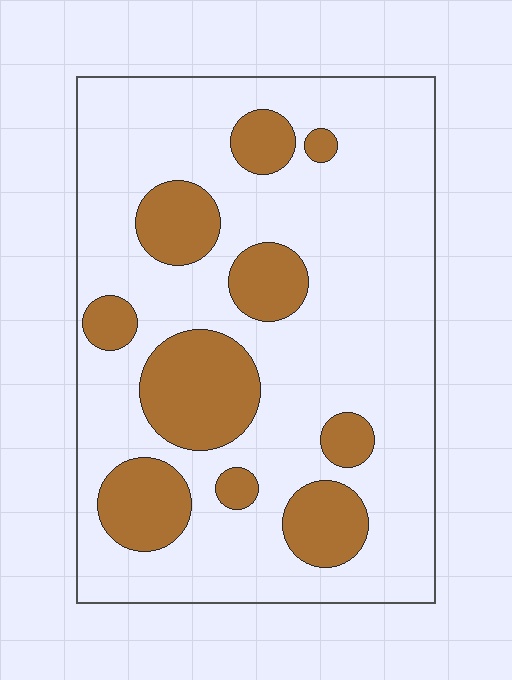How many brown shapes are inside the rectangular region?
10.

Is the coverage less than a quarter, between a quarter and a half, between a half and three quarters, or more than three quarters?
Less than a quarter.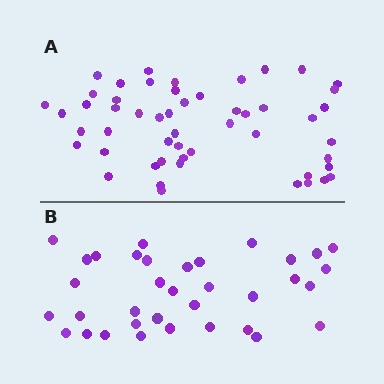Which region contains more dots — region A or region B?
Region A (the top region) has more dots.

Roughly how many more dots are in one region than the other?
Region A has approximately 15 more dots than region B.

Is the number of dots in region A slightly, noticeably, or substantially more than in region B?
Region A has substantially more. The ratio is roughly 1.5 to 1.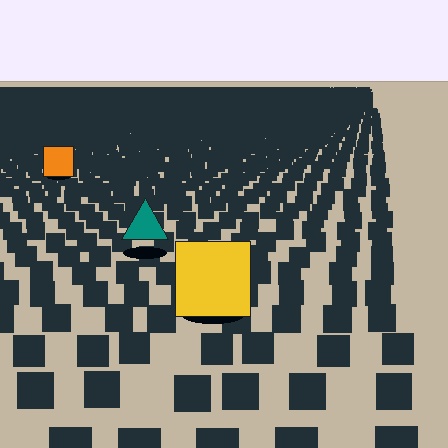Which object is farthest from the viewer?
The orange square is farthest from the viewer. It appears smaller and the ground texture around it is denser.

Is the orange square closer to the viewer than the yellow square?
No. The yellow square is closer — you can tell from the texture gradient: the ground texture is coarser near it.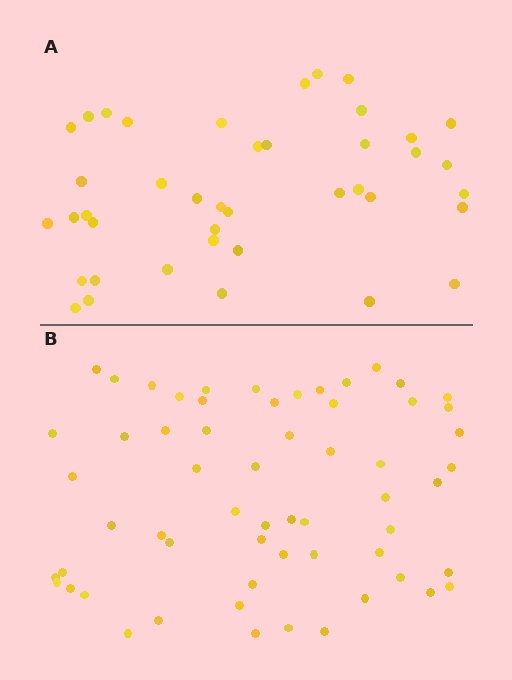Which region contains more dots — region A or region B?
Region B (the bottom region) has more dots.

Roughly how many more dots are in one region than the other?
Region B has approximately 20 more dots than region A.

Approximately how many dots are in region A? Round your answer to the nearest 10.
About 40 dots. (The exact count is 41, which rounds to 40.)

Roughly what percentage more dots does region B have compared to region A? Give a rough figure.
About 45% more.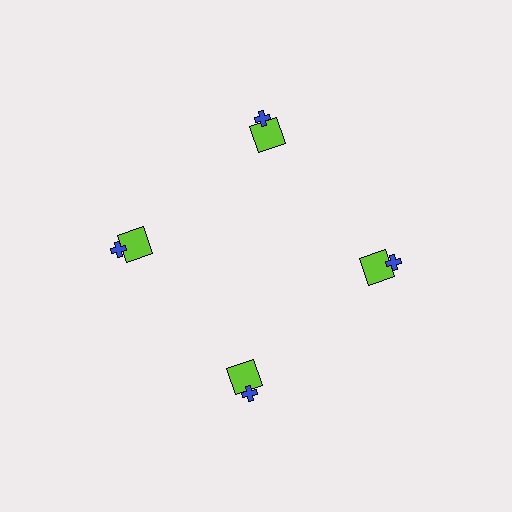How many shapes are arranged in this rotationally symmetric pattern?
There are 8 shapes, arranged in 4 groups of 2.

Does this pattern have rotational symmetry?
Yes, this pattern has 4-fold rotational symmetry. It looks the same after rotating 90 degrees around the center.